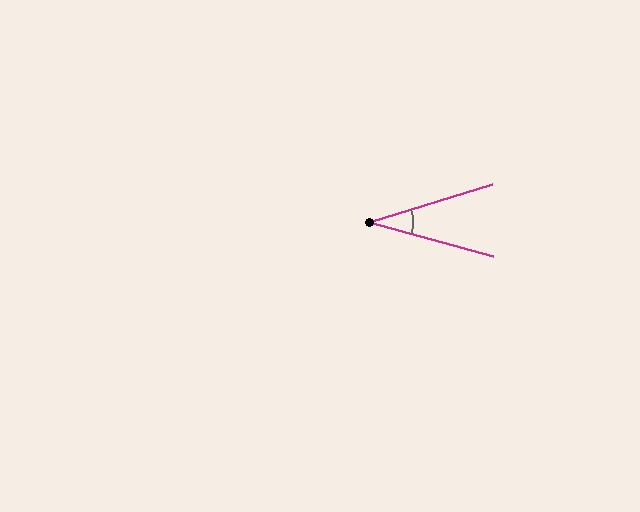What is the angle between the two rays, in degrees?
Approximately 32 degrees.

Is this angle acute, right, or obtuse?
It is acute.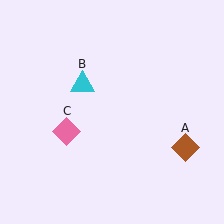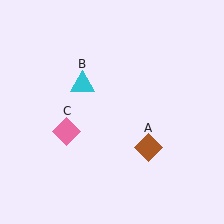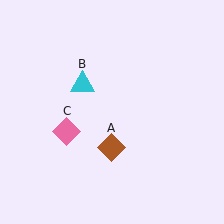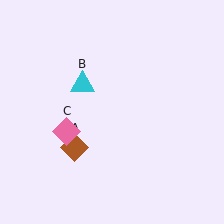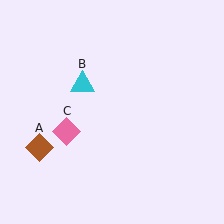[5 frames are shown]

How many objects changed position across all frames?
1 object changed position: brown diamond (object A).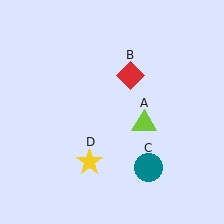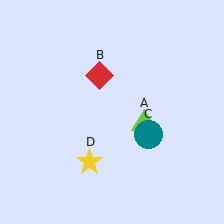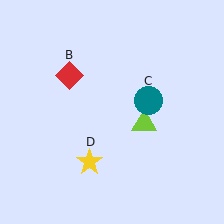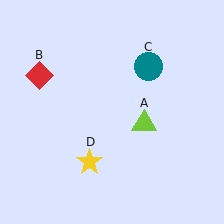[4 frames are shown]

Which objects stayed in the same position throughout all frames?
Lime triangle (object A) and yellow star (object D) remained stationary.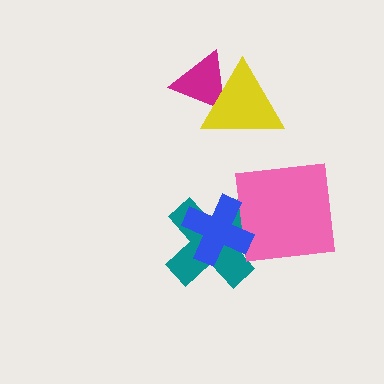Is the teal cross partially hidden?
Yes, it is partially covered by another shape.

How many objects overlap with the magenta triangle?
1 object overlaps with the magenta triangle.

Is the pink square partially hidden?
Yes, it is partially covered by another shape.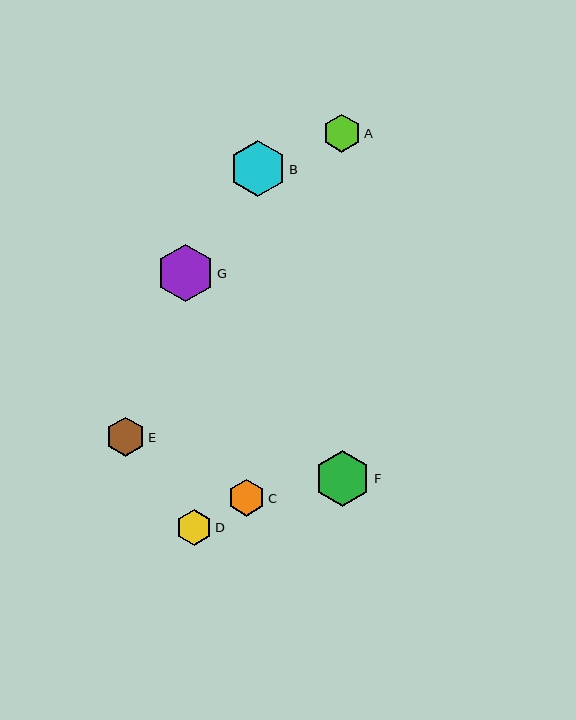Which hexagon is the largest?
Hexagon G is the largest with a size of approximately 58 pixels.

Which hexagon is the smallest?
Hexagon D is the smallest with a size of approximately 36 pixels.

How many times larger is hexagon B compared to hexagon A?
Hexagon B is approximately 1.5 times the size of hexagon A.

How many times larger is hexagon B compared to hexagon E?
Hexagon B is approximately 1.4 times the size of hexagon E.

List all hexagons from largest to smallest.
From largest to smallest: G, B, F, E, A, C, D.